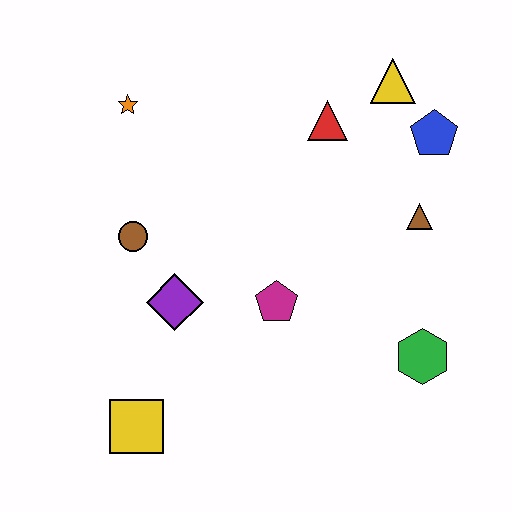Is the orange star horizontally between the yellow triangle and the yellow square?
No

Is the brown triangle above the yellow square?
Yes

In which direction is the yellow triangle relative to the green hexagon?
The yellow triangle is above the green hexagon.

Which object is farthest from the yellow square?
The yellow triangle is farthest from the yellow square.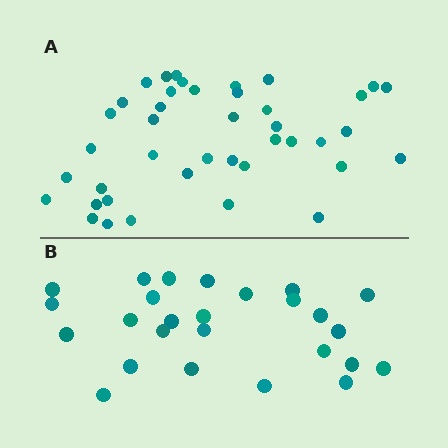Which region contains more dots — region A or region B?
Region A (the top region) has more dots.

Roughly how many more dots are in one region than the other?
Region A has approximately 15 more dots than region B.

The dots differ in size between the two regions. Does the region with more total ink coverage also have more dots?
No. Region B has more total ink coverage because its dots are larger, but region A actually contains more individual dots. Total area can be misleading — the number of items is what matters here.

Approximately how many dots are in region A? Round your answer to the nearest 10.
About 40 dots. (The exact count is 41, which rounds to 40.)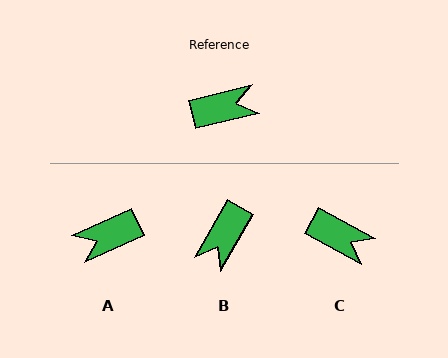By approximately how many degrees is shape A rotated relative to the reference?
Approximately 169 degrees clockwise.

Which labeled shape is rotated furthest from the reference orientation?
A, about 169 degrees away.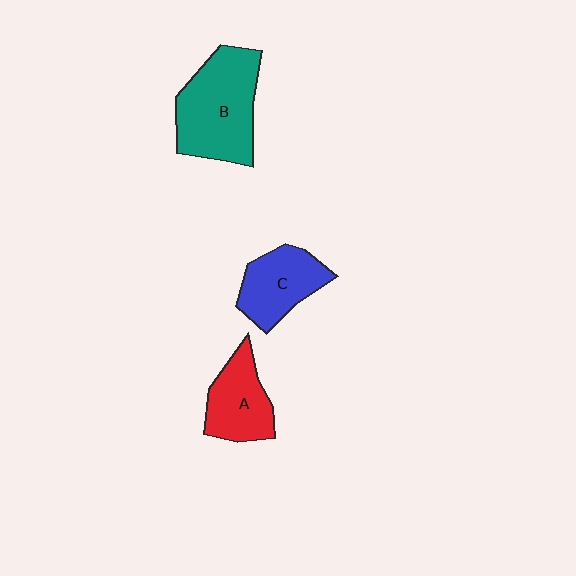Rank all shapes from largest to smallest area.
From largest to smallest: B (teal), C (blue), A (red).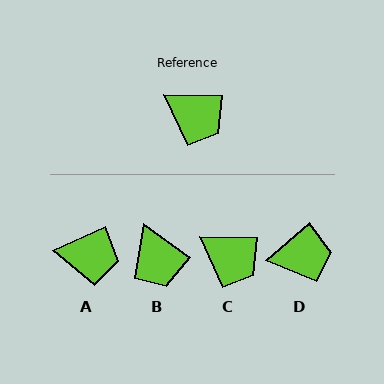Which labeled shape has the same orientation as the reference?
C.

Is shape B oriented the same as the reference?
No, it is off by about 34 degrees.